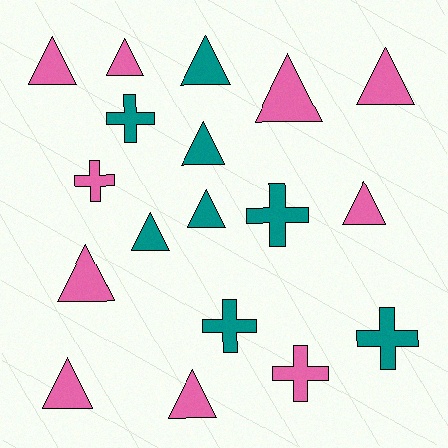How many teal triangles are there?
There are 4 teal triangles.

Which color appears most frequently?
Pink, with 10 objects.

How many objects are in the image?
There are 18 objects.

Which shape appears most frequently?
Triangle, with 12 objects.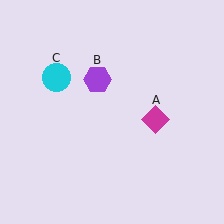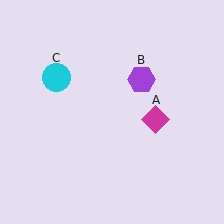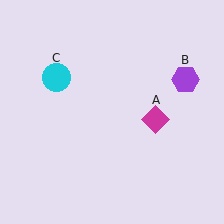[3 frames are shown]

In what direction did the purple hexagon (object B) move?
The purple hexagon (object B) moved right.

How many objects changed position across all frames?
1 object changed position: purple hexagon (object B).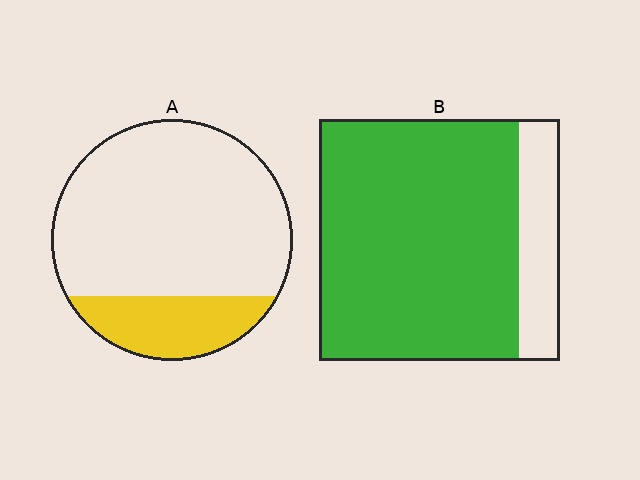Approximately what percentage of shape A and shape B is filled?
A is approximately 20% and B is approximately 85%.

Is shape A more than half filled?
No.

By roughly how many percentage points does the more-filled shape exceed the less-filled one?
By roughly 60 percentage points (B over A).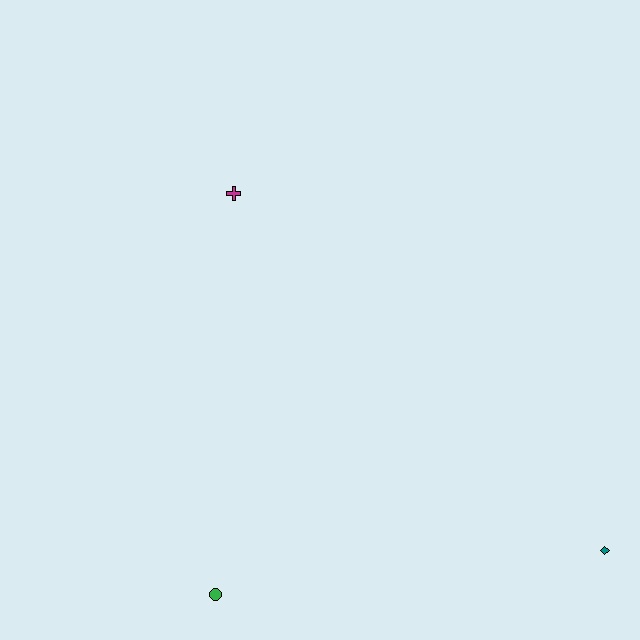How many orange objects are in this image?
There are no orange objects.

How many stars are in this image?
There are no stars.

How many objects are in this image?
There are 3 objects.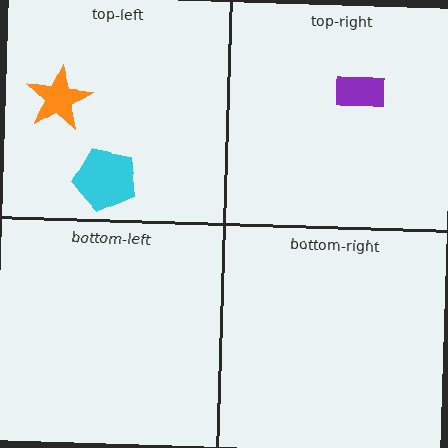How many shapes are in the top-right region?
1.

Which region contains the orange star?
The top-left region.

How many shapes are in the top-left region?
2.